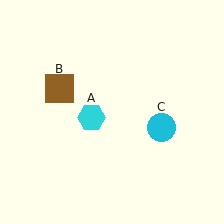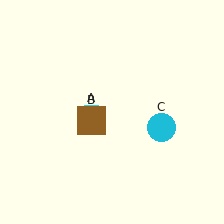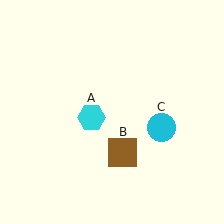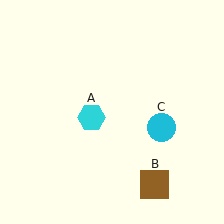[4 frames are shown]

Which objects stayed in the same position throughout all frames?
Cyan hexagon (object A) and cyan circle (object C) remained stationary.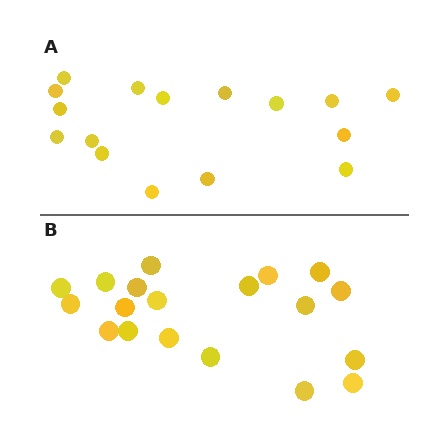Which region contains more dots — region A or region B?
Region B (the bottom region) has more dots.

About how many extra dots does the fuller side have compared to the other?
Region B has just a few more — roughly 2 or 3 more dots than region A.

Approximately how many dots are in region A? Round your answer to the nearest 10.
About 20 dots. (The exact count is 16, which rounds to 20.)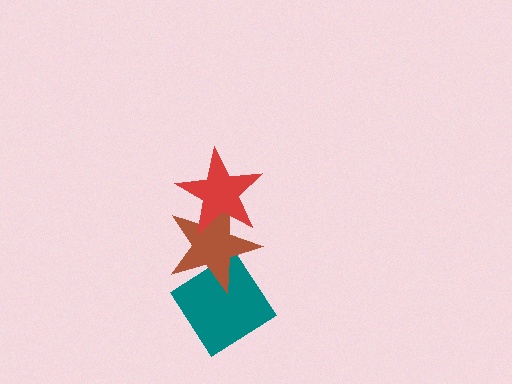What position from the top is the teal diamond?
The teal diamond is 3rd from the top.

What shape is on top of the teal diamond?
The brown star is on top of the teal diamond.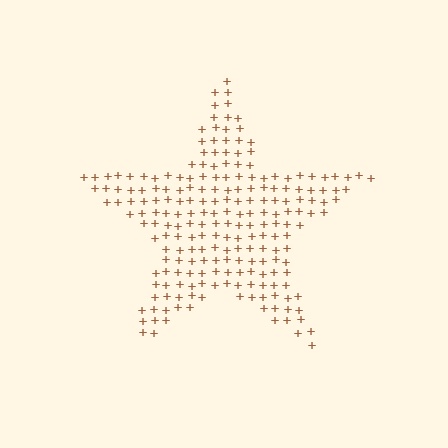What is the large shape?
The large shape is a star.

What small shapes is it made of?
It is made of small plus signs.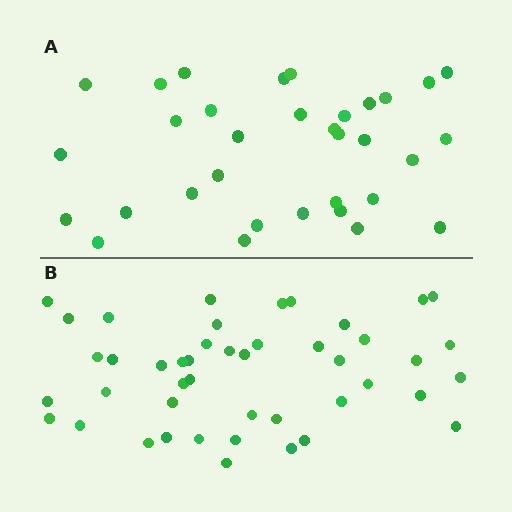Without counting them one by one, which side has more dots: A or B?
Region B (the bottom region) has more dots.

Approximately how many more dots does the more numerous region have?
Region B has roughly 12 or so more dots than region A.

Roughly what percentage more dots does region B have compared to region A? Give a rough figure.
About 35% more.